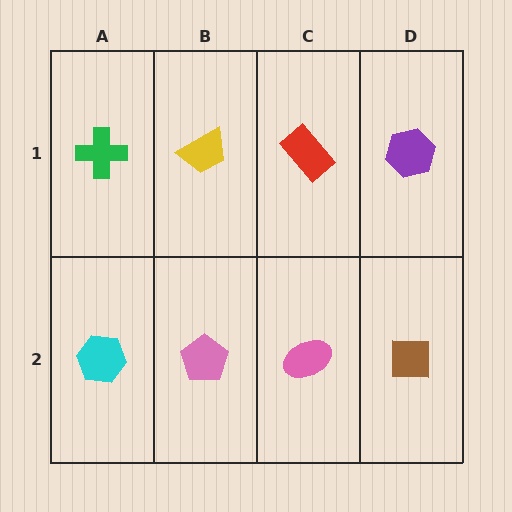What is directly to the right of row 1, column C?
A purple hexagon.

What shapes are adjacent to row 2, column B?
A yellow trapezoid (row 1, column B), a cyan hexagon (row 2, column A), a pink ellipse (row 2, column C).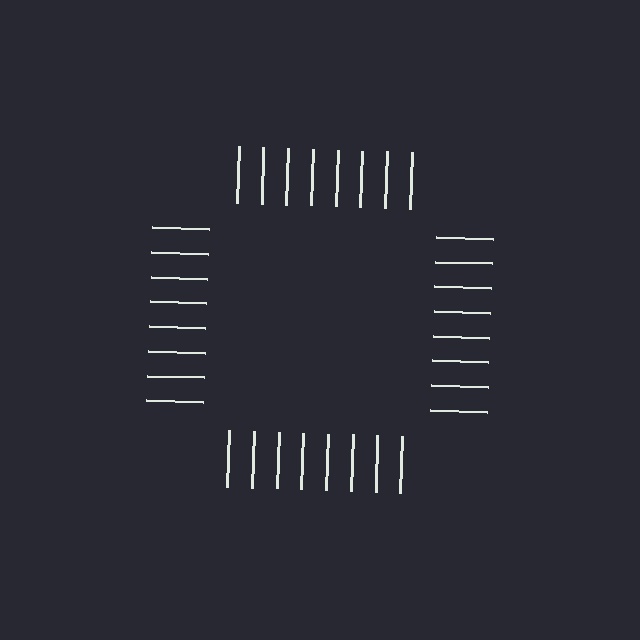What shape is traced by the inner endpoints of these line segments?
An illusory square — the line segments terminate on its edges but no continuous stroke is drawn.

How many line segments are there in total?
32 — 8 along each of the 4 edges.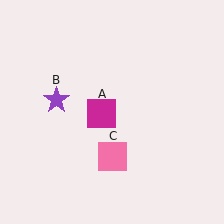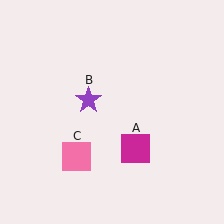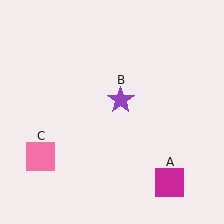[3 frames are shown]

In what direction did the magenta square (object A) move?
The magenta square (object A) moved down and to the right.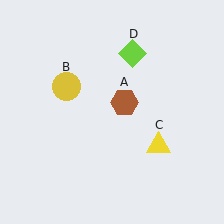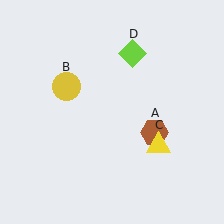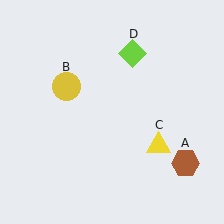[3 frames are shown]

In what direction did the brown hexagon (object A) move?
The brown hexagon (object A) moved down and to the right.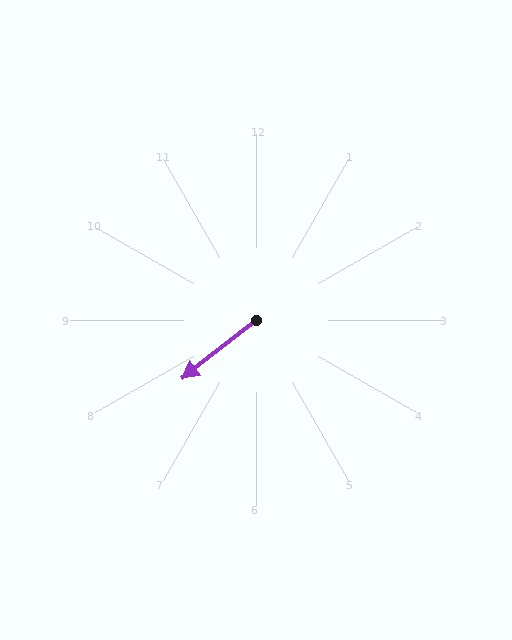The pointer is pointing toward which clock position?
Roughly 8 o'clock.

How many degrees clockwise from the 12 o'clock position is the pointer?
Approximately 232 degrees.